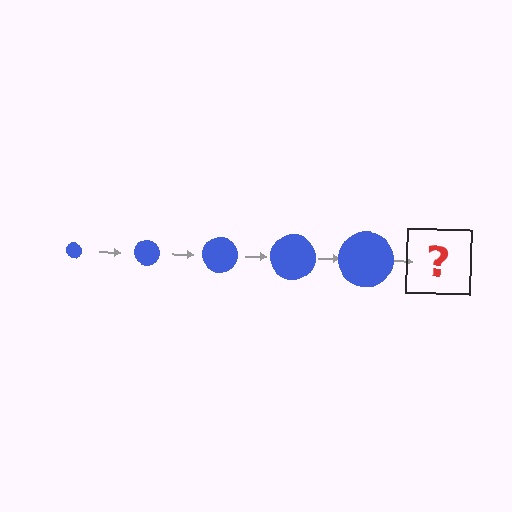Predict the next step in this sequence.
The next step is a blue circle, larger than the previous one.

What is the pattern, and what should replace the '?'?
The pattern is that the circle gets progressively larger each step. The '?' should be a blue circle, larger than the previous one.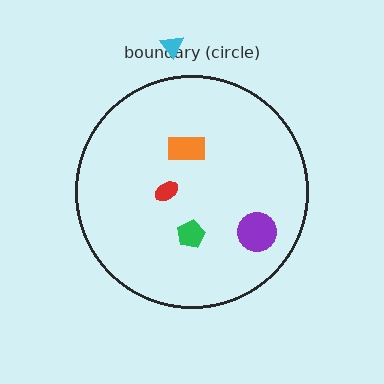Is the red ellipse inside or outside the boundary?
Inside.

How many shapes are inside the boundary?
4 inside, 1 outside.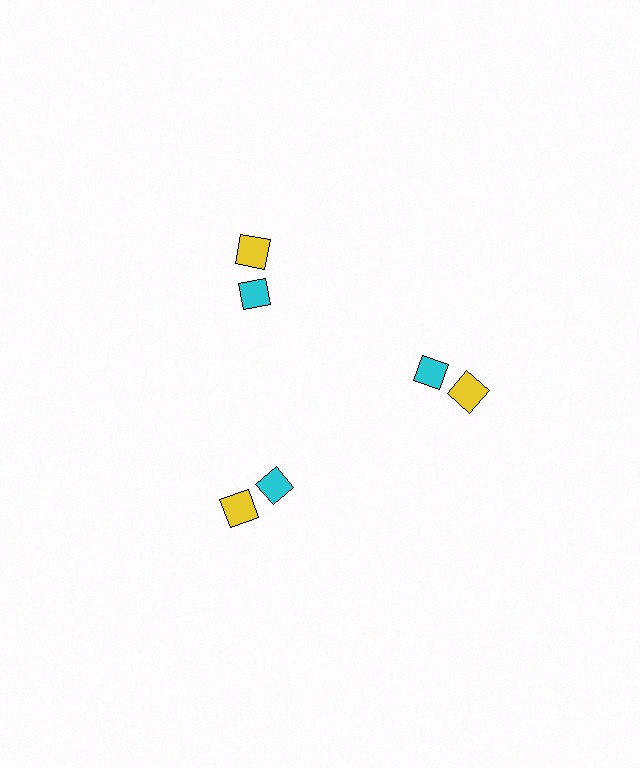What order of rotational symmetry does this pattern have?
This pattern has 3-fold rotational symmetry.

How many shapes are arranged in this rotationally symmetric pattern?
There are 6 shapes, arranged in 3 groups of 2.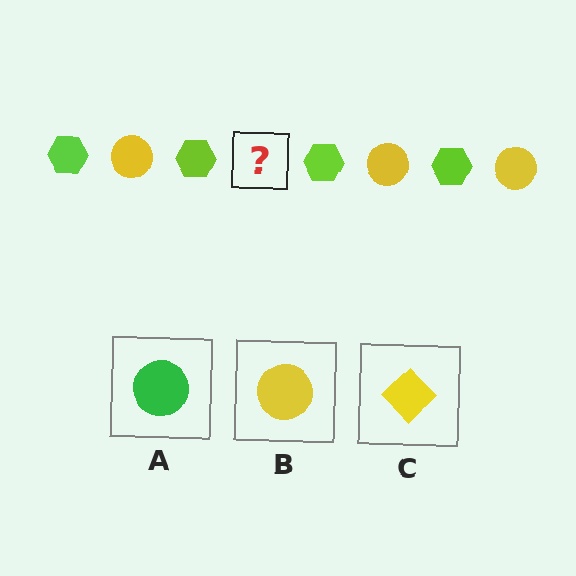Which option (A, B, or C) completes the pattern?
B.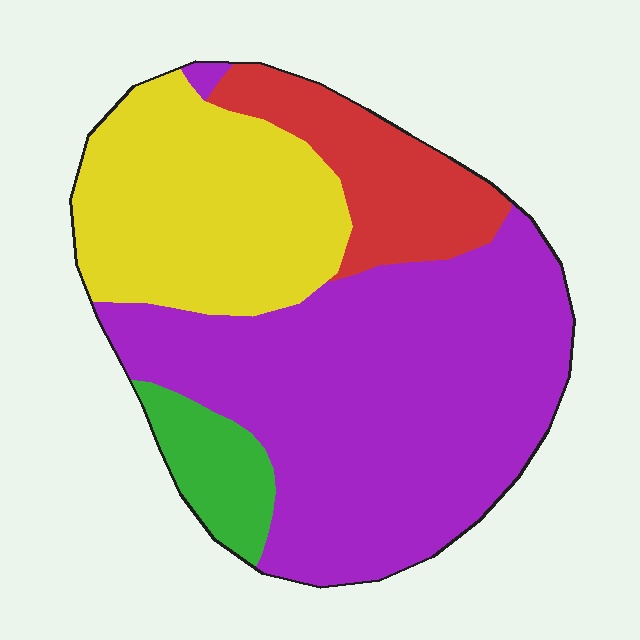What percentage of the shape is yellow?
Yellow takes up about one quarter (1/4) of the shape.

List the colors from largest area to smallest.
From largest to smallest: purple, yellow, red, green.